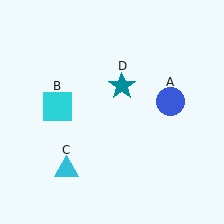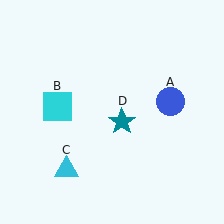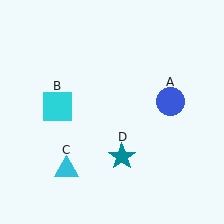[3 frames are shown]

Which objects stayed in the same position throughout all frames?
Blue circle (object A) and cyan square (object B) and cyan triangle (object C) remained stationary.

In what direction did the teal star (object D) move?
The teal star (object D) moved down.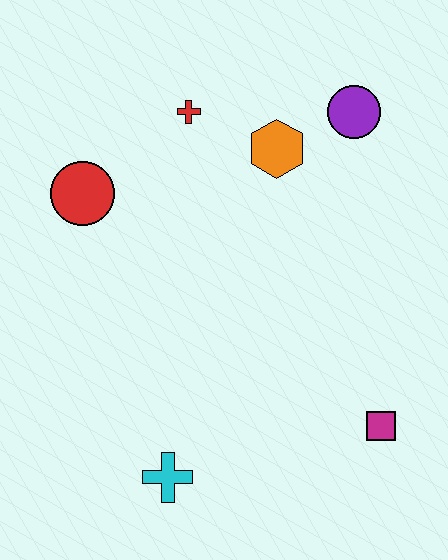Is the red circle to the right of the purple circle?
No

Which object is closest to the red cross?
The orange hexagon is closest to the red cross.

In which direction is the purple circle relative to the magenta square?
The purple circle is above the magenta square.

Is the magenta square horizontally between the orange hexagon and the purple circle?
No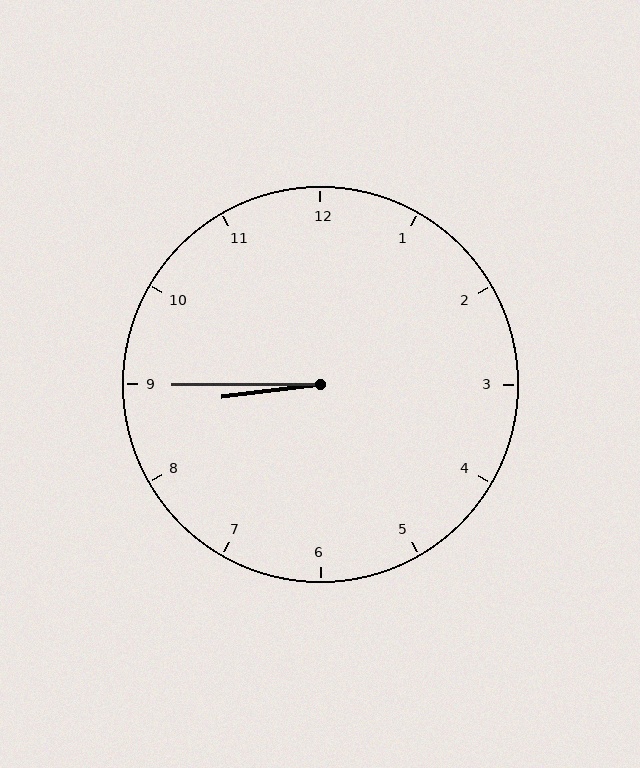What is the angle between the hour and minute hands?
Approximately 8 degrees.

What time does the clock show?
8:45.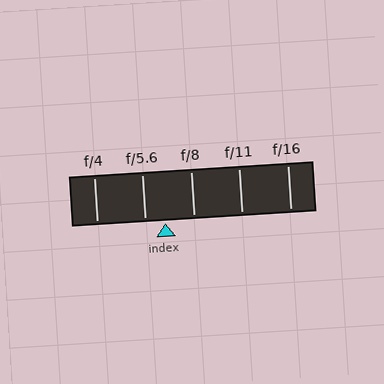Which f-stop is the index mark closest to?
The index mark is closest to f/5.6.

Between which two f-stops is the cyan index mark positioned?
The index mark is between f/5.6 and f/8.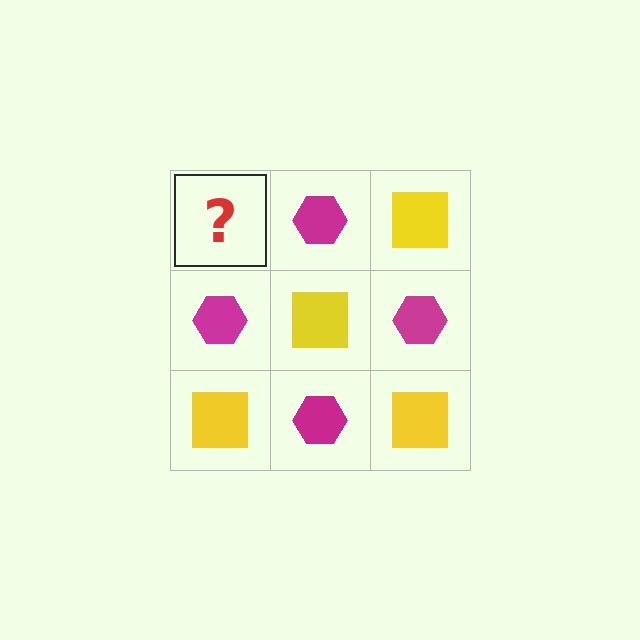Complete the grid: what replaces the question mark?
The question mark should be replaced with a yellow square.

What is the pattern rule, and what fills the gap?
The rule is that it alternates yellow square and magenta hexagon in a checkerboard pattern. The gap should be filled with a yellow square.